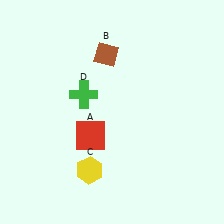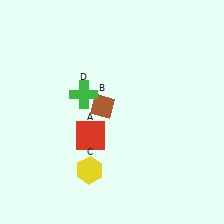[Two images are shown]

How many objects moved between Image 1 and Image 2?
1 object moved between the two images.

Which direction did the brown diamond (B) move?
The brown diamond (B) moved down.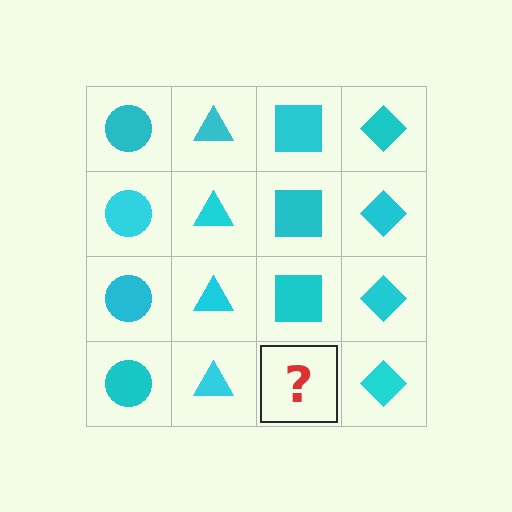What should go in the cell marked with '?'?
The missing cell should contain a cyan square.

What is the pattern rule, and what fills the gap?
The rule is that each column has a consistent shape. The gap should be filled with a cyan square.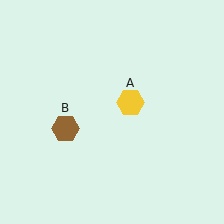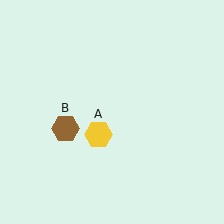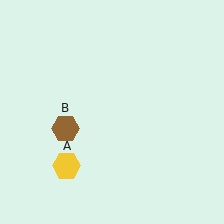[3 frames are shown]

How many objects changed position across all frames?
1 object changed position: yellow hexagon (object A).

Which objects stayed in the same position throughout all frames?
Brown hexagon (object B) remained stationary.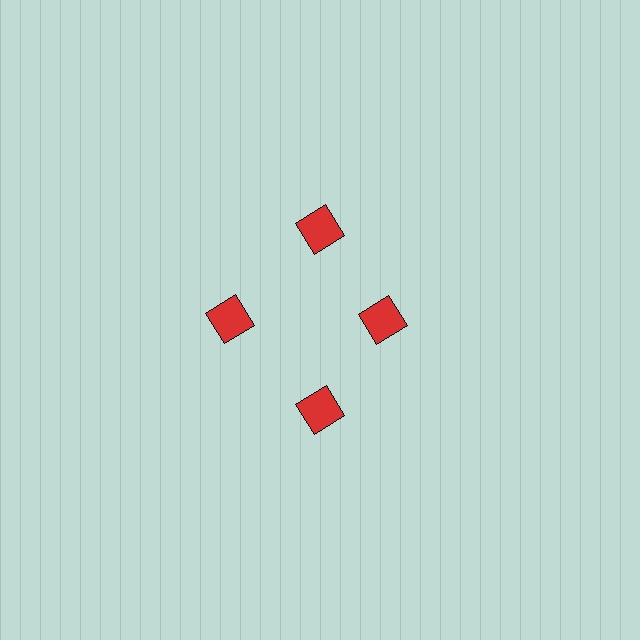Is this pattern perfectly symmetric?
No. The 4 red squares are arranged in a ring, but one element near the 3 o'clock position is pulled inward toward the center, breaking the 4-fold rotational symmetry.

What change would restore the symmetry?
The symmetry would be restored by moving it outward, back onto the ring so that all 4 squares sit at equal angles and equal distance from the center.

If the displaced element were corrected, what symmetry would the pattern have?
It would have 4-fold rotational symmetry — the pattern would map onto itself every 90 degrees.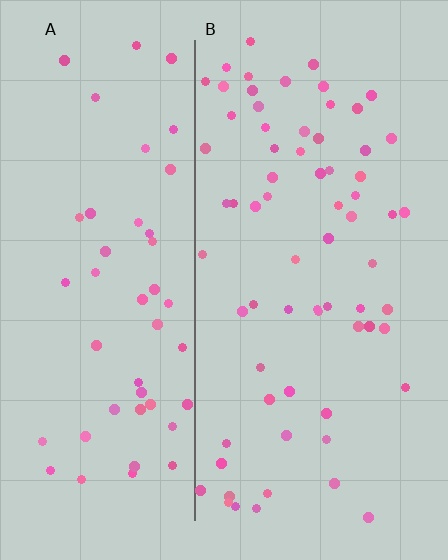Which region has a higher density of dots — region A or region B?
B (the right).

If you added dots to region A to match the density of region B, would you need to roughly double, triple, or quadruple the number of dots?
Approximately double.